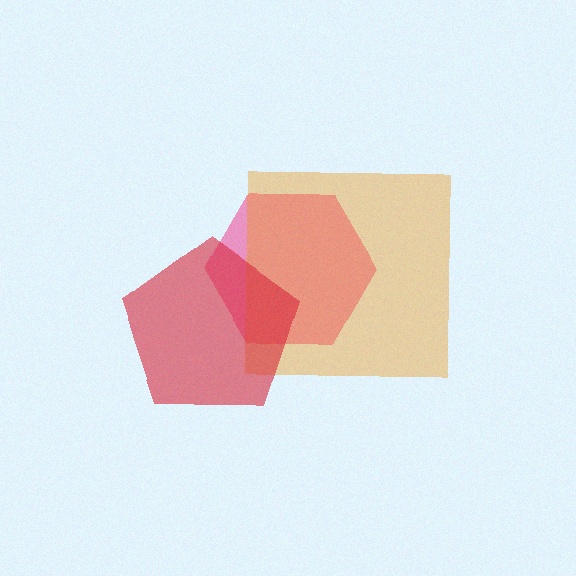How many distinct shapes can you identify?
There are 3 distinct shapes: a pink hexagon, an orange square, a red pentagon.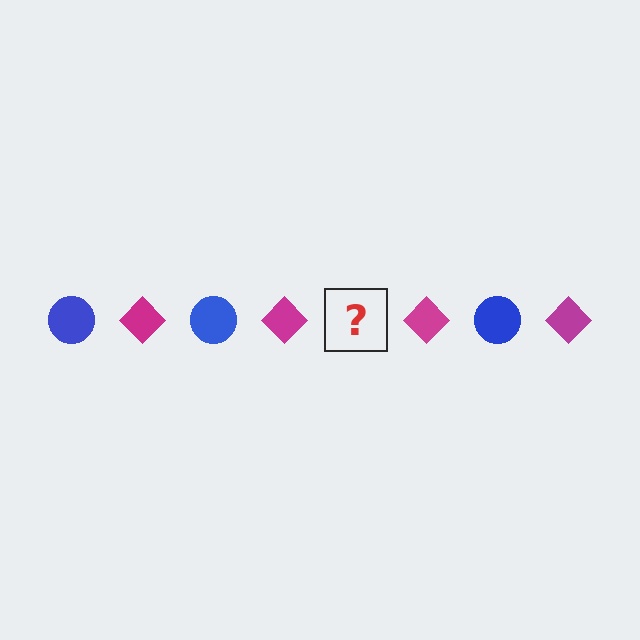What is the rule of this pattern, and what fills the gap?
The rule is that the pattern alternates between blue circle and magenta diamond. The gap should be filled with a blue circle.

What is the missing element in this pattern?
The missing element is a blue circle.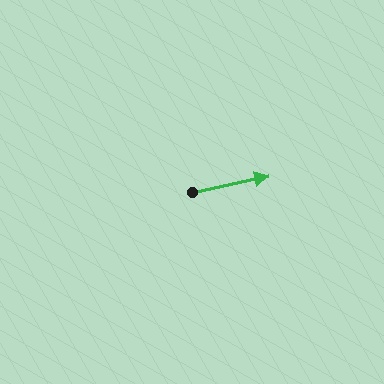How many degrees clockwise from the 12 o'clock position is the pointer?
Approximately 78 degrees.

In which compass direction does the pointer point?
East.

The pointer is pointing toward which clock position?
Roughly 3 o'clock.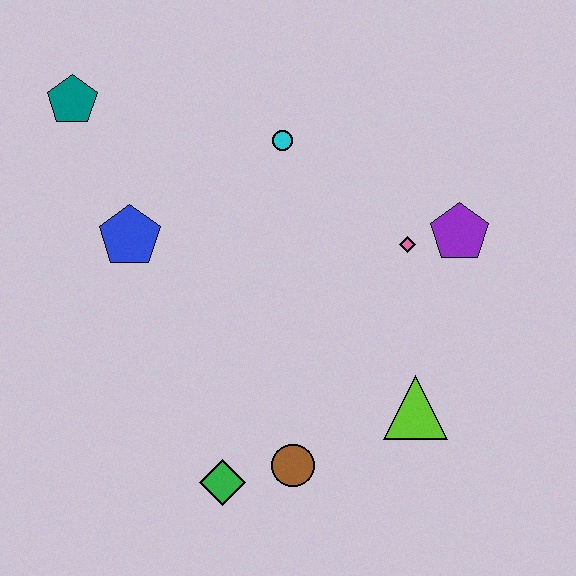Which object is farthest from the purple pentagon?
The teal pentagon is farthest from the purple pentagon.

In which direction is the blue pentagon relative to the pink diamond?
The blue pentagon is to the left of the pink diamond.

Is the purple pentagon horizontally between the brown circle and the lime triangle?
No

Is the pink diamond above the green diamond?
Yes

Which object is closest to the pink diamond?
The purple pentagon is closest to the pink diamond.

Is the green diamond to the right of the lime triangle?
No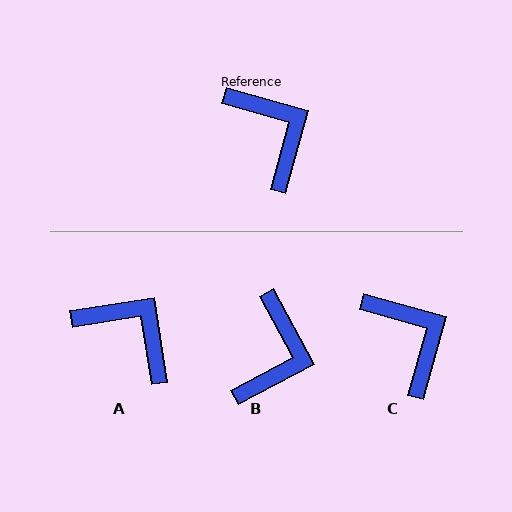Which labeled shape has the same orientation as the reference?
C.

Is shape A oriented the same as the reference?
No, it is off by about 24 degrees.